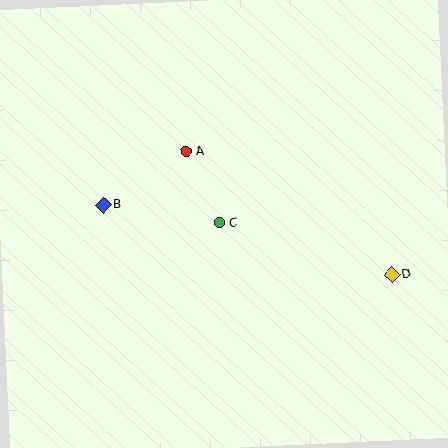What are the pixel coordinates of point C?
Point C is at (219, 223).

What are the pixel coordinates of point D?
Point D is at (392, 275).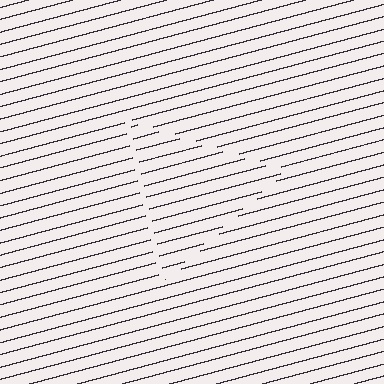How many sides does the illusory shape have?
3 sides — the line-ends trace a triangle.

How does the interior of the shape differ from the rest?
The interior of the shape contains the same grating, shifted by half a period — the contour is defined by the phase discontinuity where line-ends from the inner and outer gratings abut.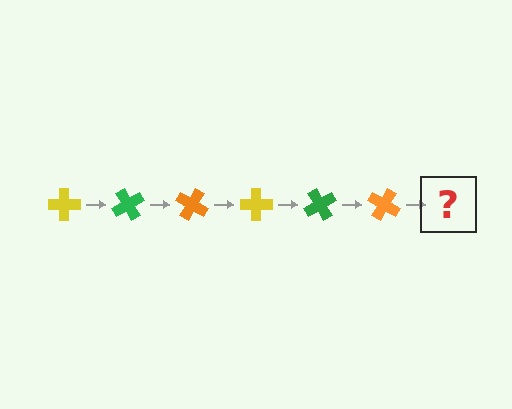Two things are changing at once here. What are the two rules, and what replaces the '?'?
The two rules are that it rotates 60 degrees each step and the color cycles through yellow, green, and orange. The '?' should be a yellow cross, rotated 360 degrees from the start.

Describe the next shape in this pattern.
It should be a yellow cross, rotated 360 degrees from the start.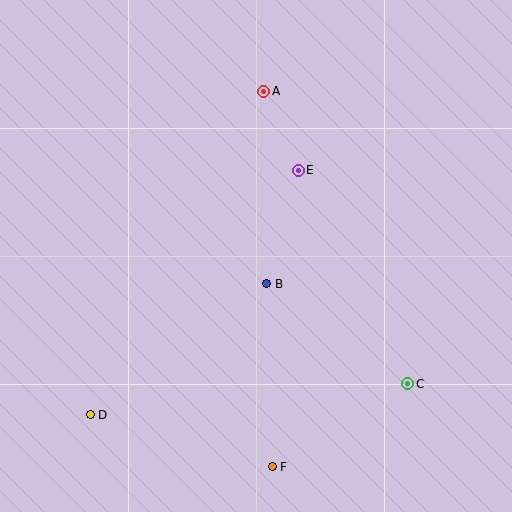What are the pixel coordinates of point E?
Point E is at (298, 170).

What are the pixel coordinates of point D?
Point D is at (90, 415).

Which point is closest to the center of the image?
Point B at (267, 284) is closest to the center.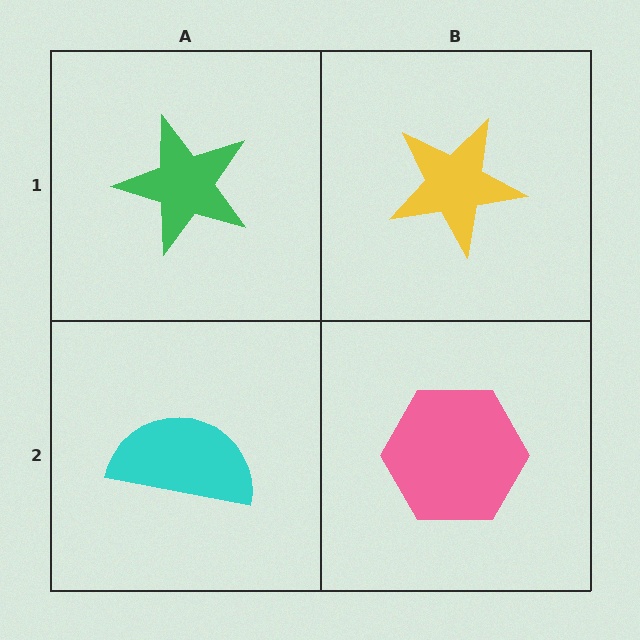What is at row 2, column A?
A cyan semicircle.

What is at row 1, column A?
A green star.